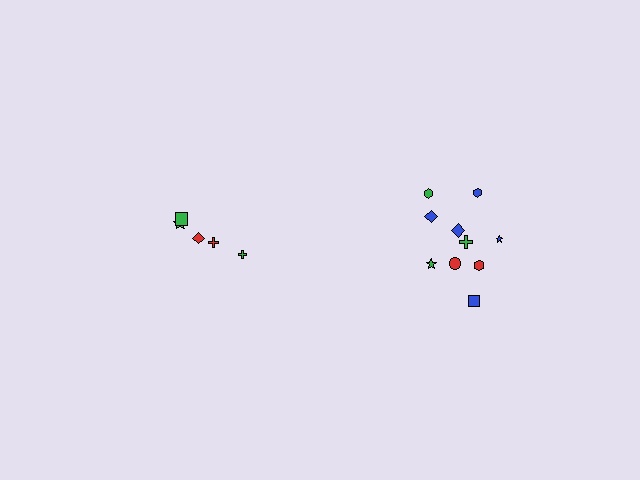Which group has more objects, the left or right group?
The right group.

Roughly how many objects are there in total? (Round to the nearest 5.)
Roughly 15 objects in total.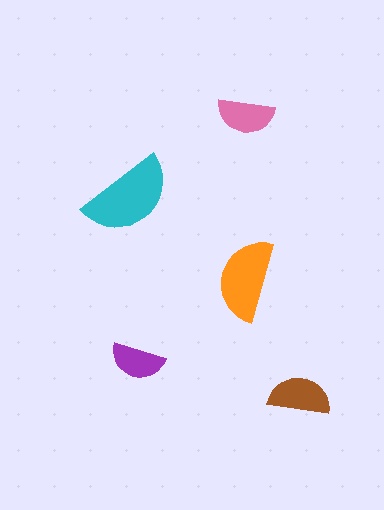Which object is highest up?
The pink semicircle is topmost.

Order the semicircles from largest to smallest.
the cyan one, the orange one, the brown one, the pink one, the purple one.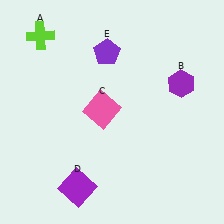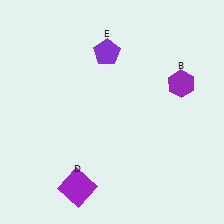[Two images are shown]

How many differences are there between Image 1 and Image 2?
There are 2 differences between the two images.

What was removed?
The pink square (C), the lime cross (A) were removed in Image 2.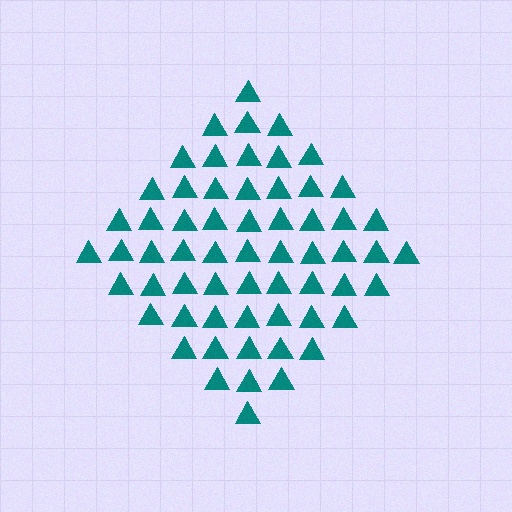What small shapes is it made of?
It is made of small triangles.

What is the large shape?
The large shape is a diamond.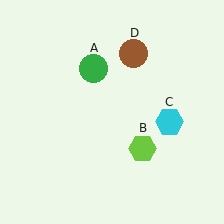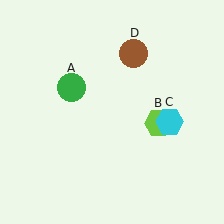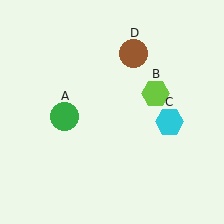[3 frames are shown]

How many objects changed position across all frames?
2 objects changed position: green circle (object A), lime hexagon (object B).